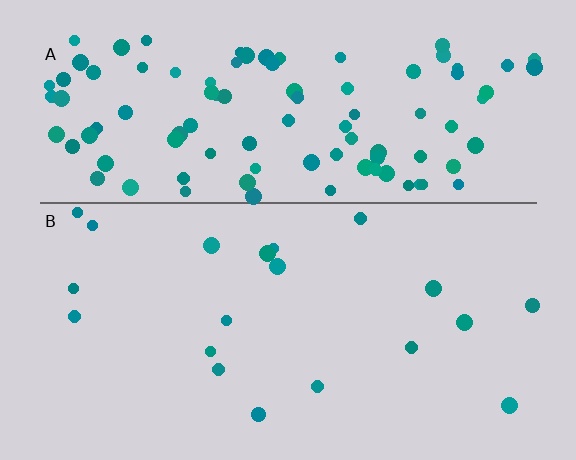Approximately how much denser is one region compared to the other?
Approximately 5.3× — region A over region B.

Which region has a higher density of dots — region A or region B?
A (the top).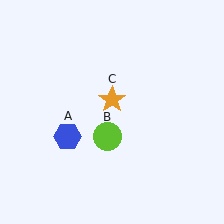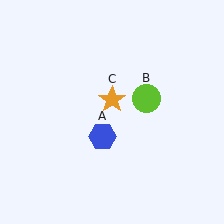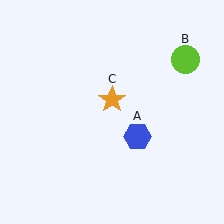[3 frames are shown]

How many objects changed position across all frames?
2 objects changed position: blue hexagon (object A), lime circle (object B).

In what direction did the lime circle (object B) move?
The lime circle (object B) moved up and to the right.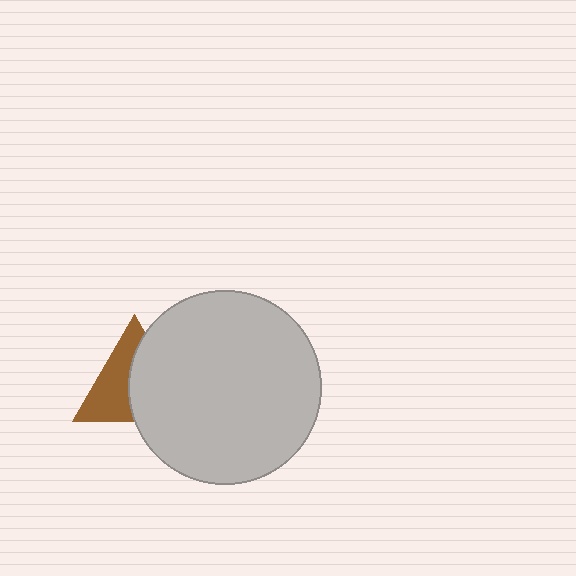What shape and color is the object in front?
The object in front is a light gray circle.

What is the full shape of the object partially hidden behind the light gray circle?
The partially hidden object is a brown triangle.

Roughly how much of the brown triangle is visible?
About half of it is visible (roughly 49%).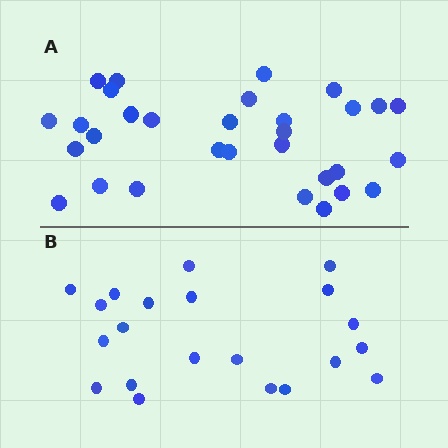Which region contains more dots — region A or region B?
Region A (the top region) has more dots.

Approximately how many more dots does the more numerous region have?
Region A has roughly 10 or so more dots than region B.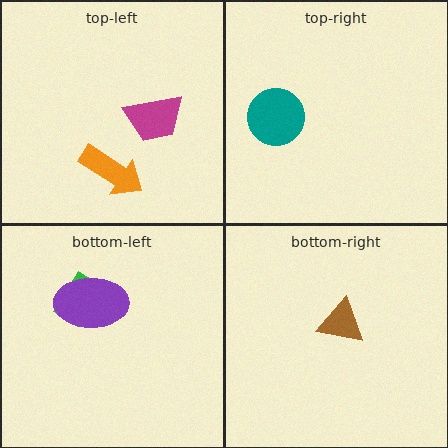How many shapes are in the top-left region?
2.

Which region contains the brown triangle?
The bottom-right region.